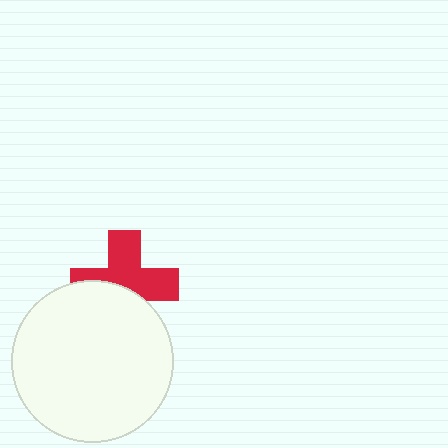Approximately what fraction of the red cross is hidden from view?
Roughly 41% of the red cross is hidden behind the white circle.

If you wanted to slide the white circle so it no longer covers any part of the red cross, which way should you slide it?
Slide it down — that is the most direct way to separate the two shapes.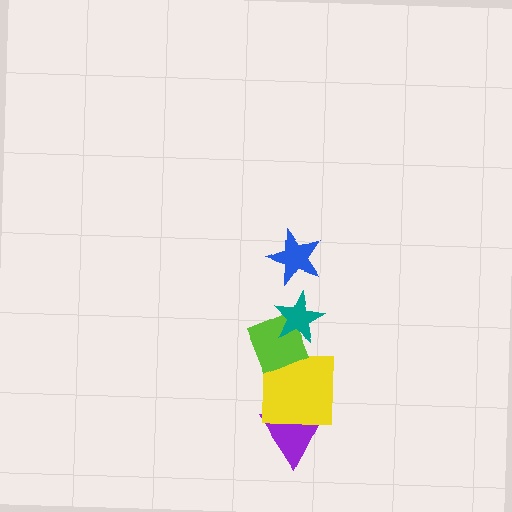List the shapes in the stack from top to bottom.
From top to bottom: the blue star, the teal star, the lime diamond, the yellow square, the purple triangle.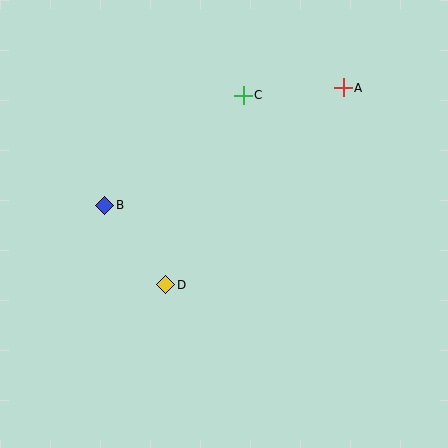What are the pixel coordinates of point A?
Point A is at (343, 88).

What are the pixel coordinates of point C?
Point C is at (243, 95).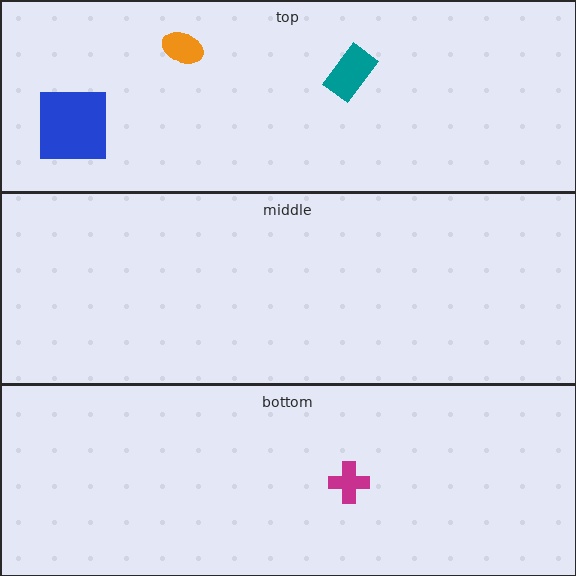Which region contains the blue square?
The top region.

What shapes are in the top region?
The orange ellipse, the teal rectangle, the blue square.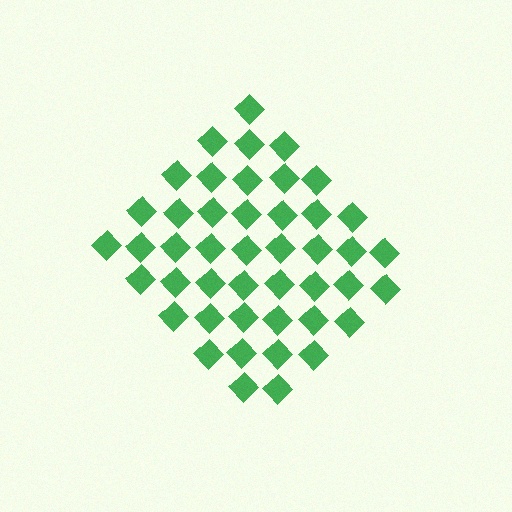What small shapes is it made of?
It is made of small diamonds.